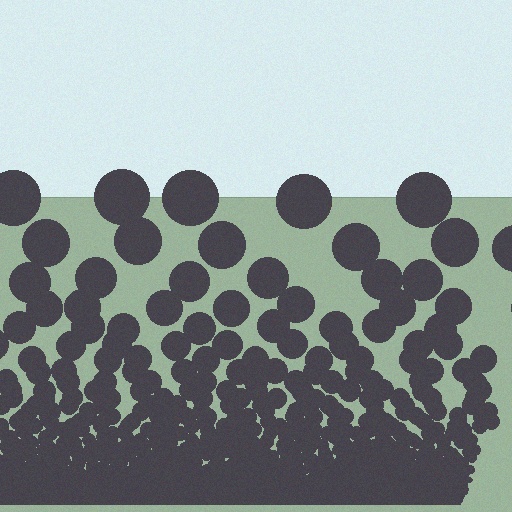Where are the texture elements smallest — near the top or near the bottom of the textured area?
Near the bottom.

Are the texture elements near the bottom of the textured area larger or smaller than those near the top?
Smaller. The gradient is inverted — elements near the bottom are smaller and denser.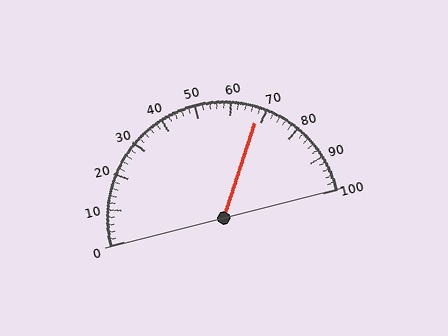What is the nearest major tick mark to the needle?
The nearest major tick mark is 70.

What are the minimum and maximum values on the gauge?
The gauge ranges from 0 to 100.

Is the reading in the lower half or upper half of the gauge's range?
The reading is in the upper half of the range (0 to 100).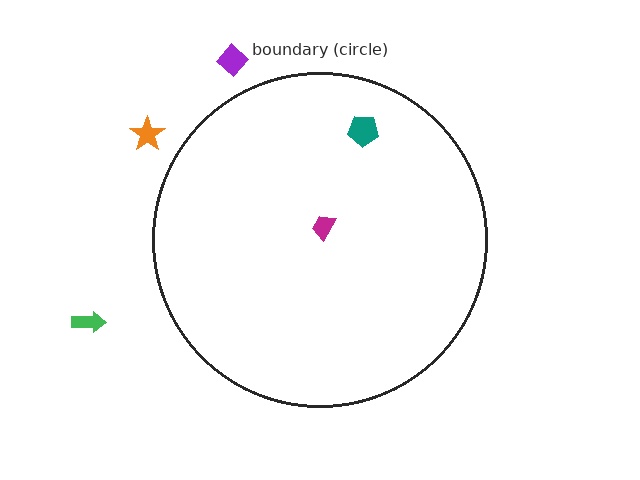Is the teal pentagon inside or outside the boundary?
Inside.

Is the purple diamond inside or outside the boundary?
Outside.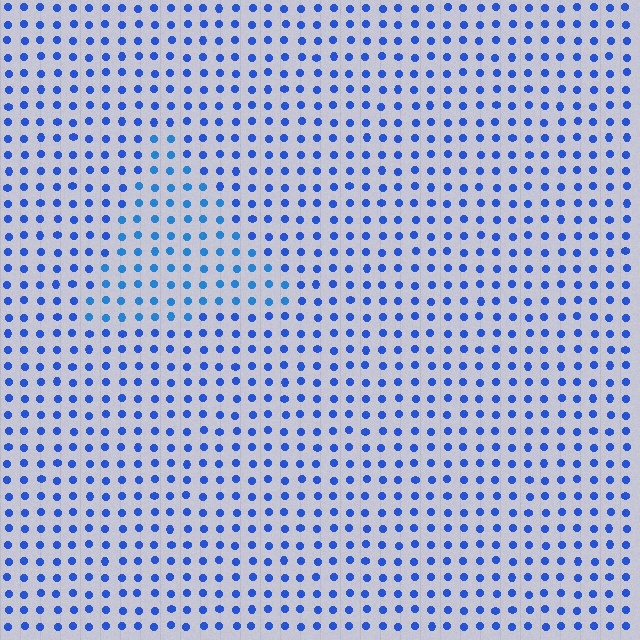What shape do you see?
I see a triangle.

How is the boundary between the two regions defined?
The boundary is defined purely by a slight shift in hue (about 17 degrees). Spacing, size, and orientation are identical on both sides.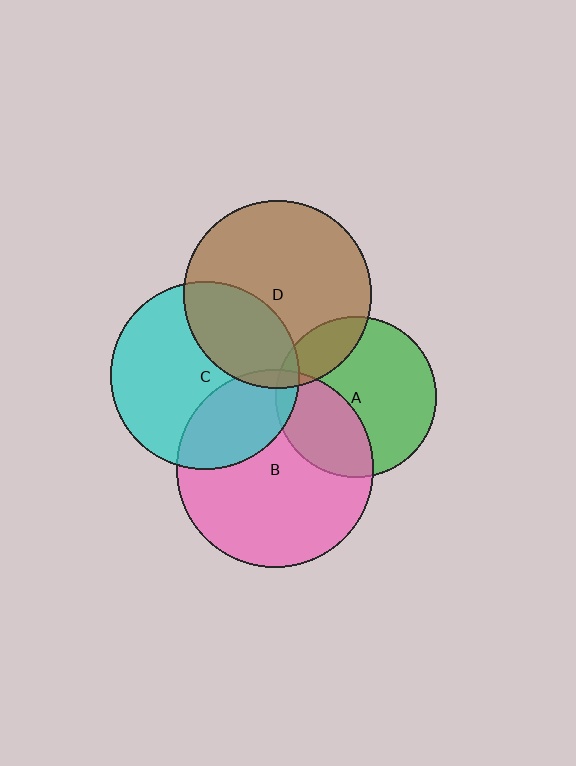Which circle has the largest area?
Circle B (pink).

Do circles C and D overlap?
Yes.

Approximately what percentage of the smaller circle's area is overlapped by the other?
Approximately 30%.